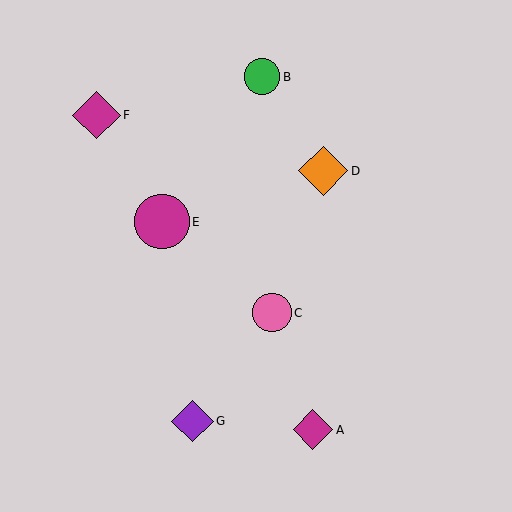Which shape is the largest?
The magenta circle (labeled E) is the largest.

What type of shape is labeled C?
Shape C is a pink circle.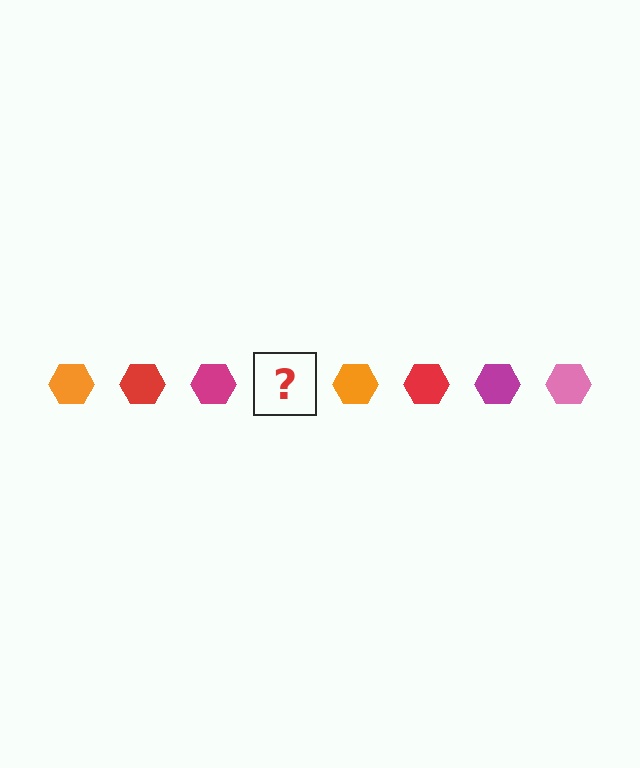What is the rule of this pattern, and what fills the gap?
The rule is that the pattern cycles through orange, red, magenta, pink hexagons. The gap should be filled with a pink hexagon.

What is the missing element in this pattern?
The missing element is a pink hexagon.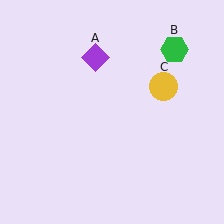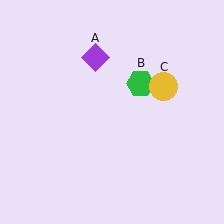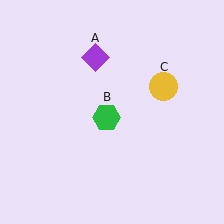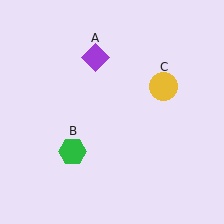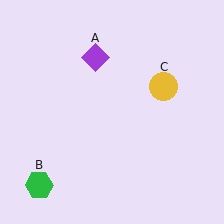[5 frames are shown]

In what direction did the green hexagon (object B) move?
The green hexagon (object B) moved down and to the left.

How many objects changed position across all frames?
1 object changed position: green hexagon (object B).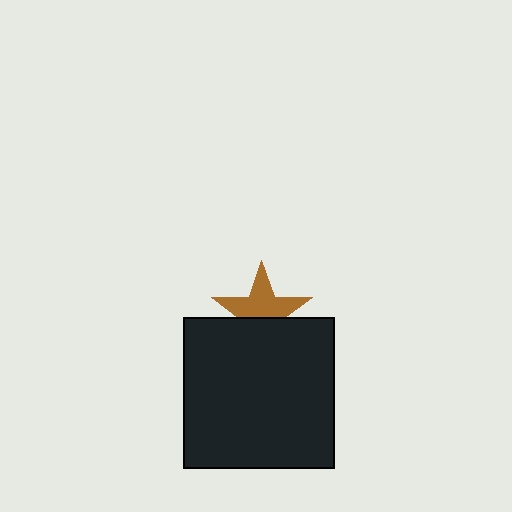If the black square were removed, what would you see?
You would see the complete brown star.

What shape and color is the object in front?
The object in front is a black square.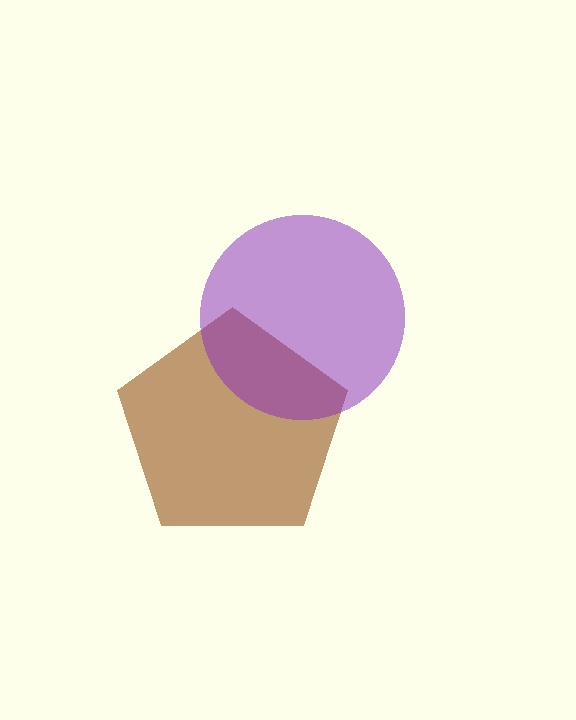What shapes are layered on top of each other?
The layered shapes are: a brown pentagon, a purple circle.